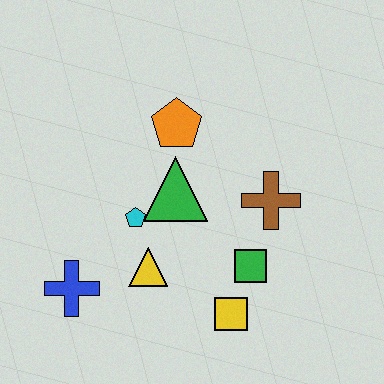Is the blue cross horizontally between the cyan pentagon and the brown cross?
No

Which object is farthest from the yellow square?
The orange pentagon is farthest from the yellow square.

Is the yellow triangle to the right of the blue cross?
Yes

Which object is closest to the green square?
The yellow square is closest to the green square.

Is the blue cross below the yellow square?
No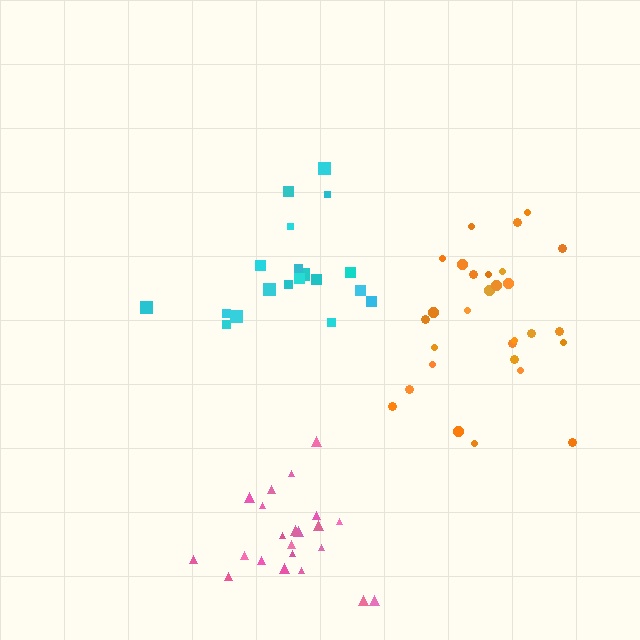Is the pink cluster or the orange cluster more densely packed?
Pink.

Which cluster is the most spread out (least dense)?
Cyan.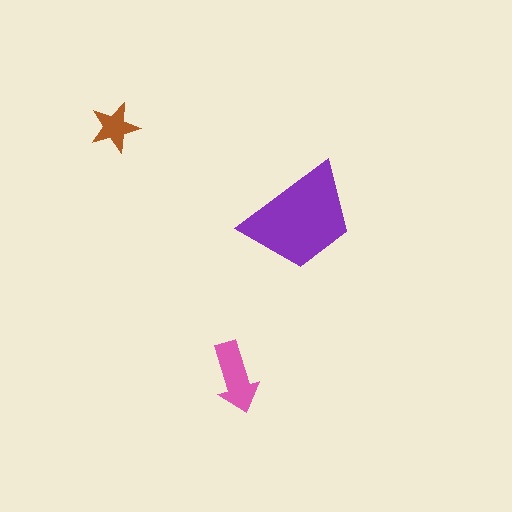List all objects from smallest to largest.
The brown star, the pink arrow, the purple trapezoid.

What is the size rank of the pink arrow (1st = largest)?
2nd.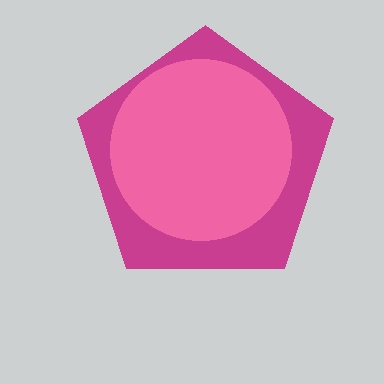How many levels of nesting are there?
2.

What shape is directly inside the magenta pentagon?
The pink circle.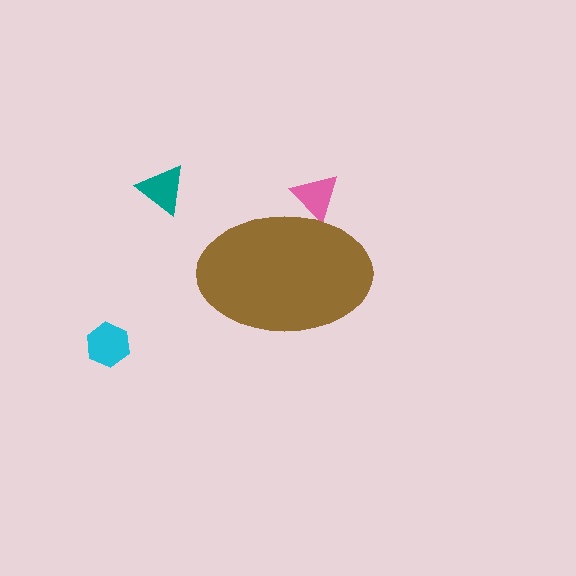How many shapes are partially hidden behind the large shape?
1 shape is partially hidden.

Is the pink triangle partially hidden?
Yes, the pink triangle is partially hidden behind the brown ellipse.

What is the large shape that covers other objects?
A brown ellipse.